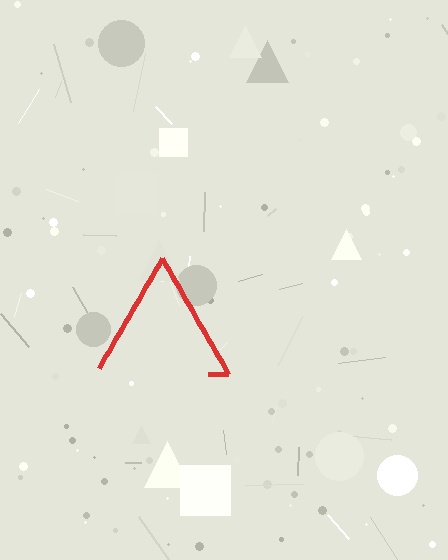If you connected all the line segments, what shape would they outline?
They would outline a triangle.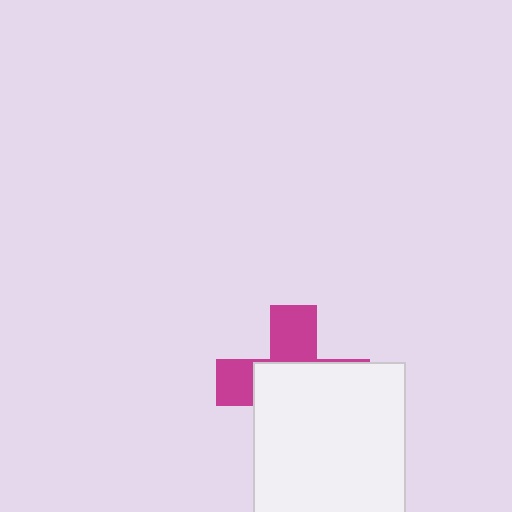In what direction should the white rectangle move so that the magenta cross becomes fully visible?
The white rectangle should move down. That is the shortest direction to clear the overlap and leave the magenta cross fully visible.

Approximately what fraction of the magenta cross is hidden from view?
Roughly 63% of the magenta cross is hidden behind the white rectangle.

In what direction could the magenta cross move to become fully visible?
The magenta cross could move up. That would shift it out from behind the white rectangle entirely.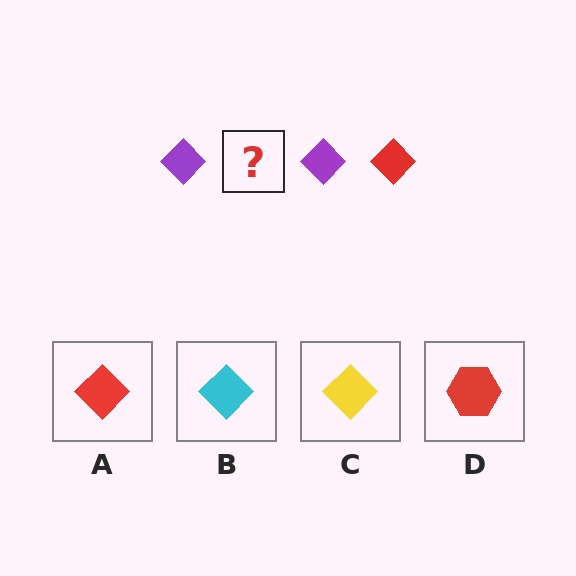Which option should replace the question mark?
Option A.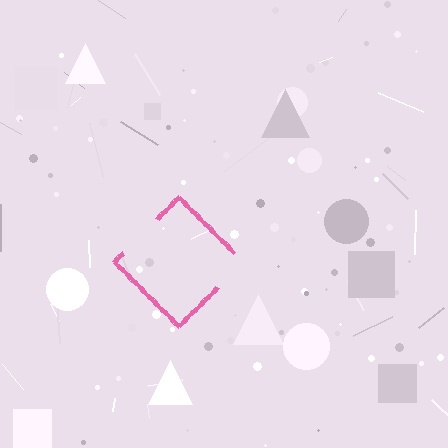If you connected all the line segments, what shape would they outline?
They would outline a diamond.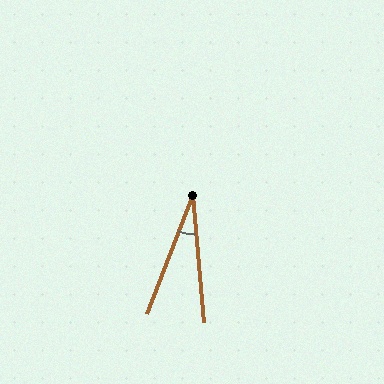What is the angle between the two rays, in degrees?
Approximately 26 degrees.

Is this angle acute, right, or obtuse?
It is acute.